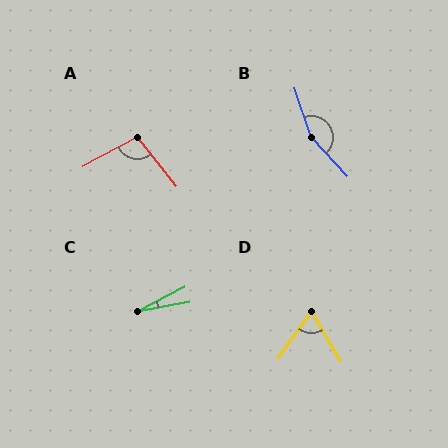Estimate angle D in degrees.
Approximately 66 degrees.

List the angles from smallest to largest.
C (17°), D (66°), A (100°), B (156°).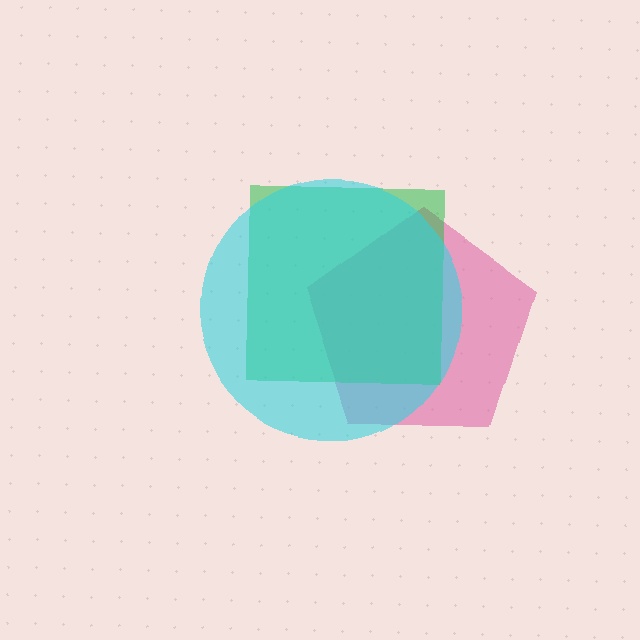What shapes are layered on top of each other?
The layered shapes are: a pink pentagon, a green square, a cyan circle.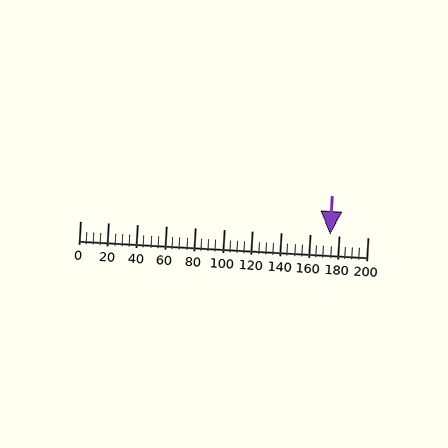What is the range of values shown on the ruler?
The ruler shows values from 0 to 200.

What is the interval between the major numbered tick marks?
The major tick marks are spaced 20 units apart.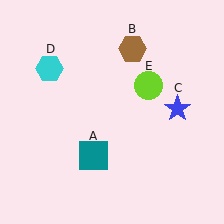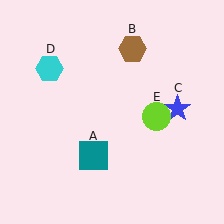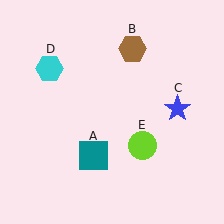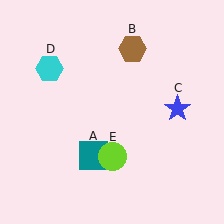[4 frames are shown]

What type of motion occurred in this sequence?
The lime circle (object E) rotated clockwise around the center of the scene.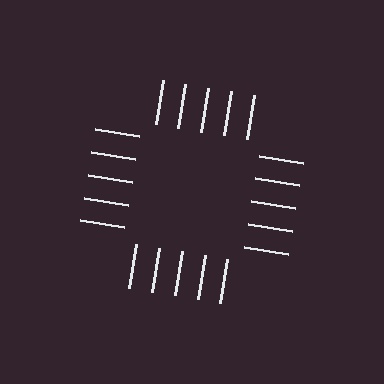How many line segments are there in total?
20 — 5 along each of the 4 edges.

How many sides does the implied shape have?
4 sides — the line-ends trace a square.